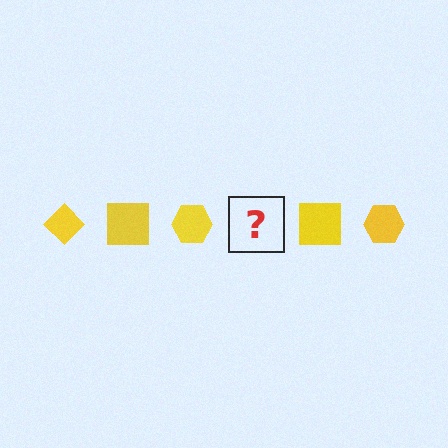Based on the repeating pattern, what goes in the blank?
The blank should be a yellow diamond.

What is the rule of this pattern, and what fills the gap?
The rule is that the pattern cycles through diamond, square, hexagon shapes in yellow. The gap should be filled with a yellow diamond.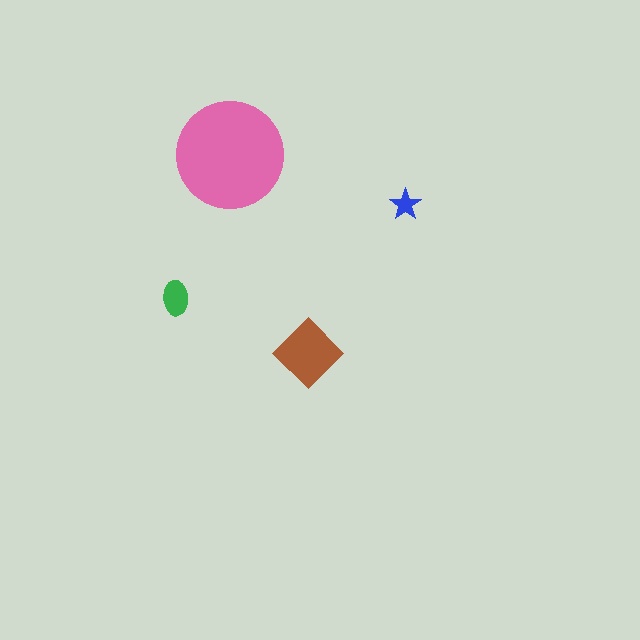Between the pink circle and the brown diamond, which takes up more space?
The pink circle.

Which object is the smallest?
The blue star.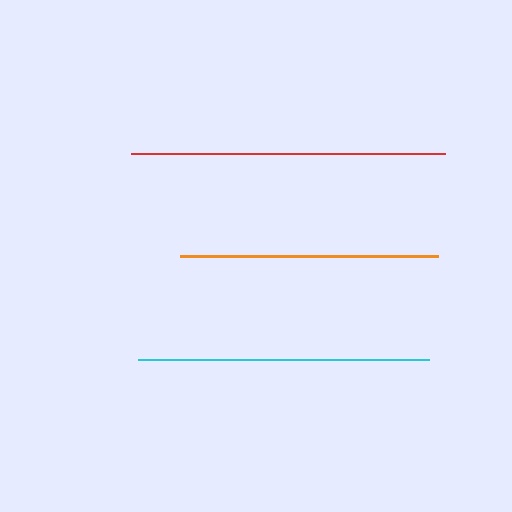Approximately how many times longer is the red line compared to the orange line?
The red line is approximately 1.2 times the length of the orange line.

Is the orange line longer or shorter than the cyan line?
The cyan line is longer than the orange line.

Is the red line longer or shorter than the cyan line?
The red line is longer than the cyan line.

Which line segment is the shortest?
The orange line is the shortest at approximately 259 pixels.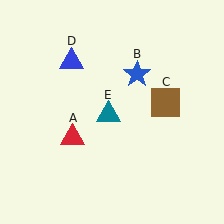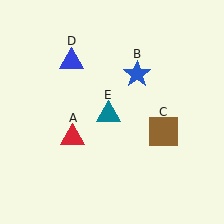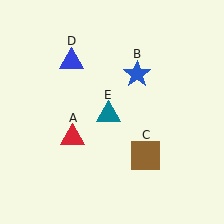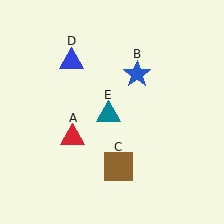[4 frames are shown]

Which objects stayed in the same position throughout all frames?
Red triangle (object A) and blue star (object B) and blue triangle (object D) and teal triangle (object E) remained stationary.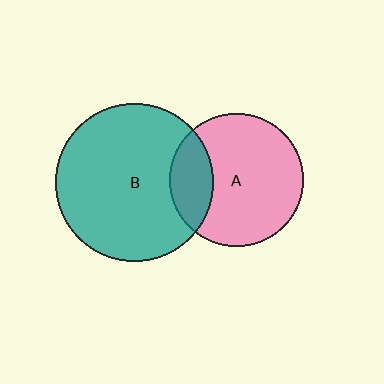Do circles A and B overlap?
Yes.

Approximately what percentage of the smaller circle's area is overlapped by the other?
Approximately 25%.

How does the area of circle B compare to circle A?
Approximately 1.4 times.